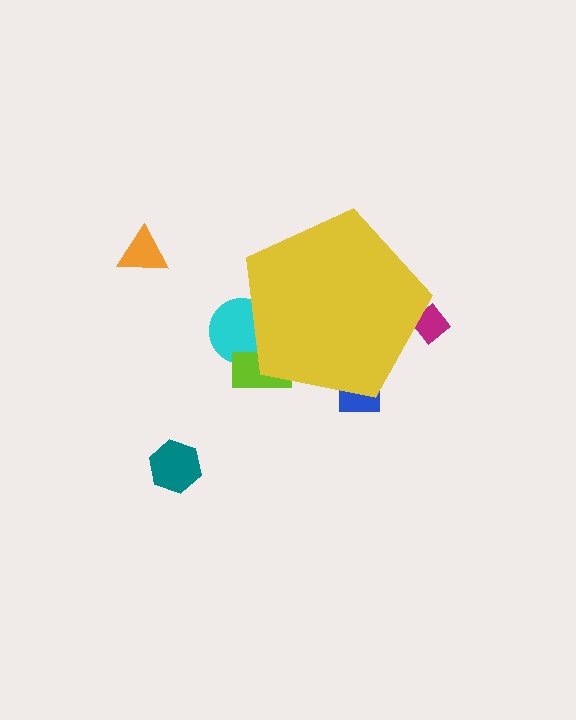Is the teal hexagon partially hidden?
No, the teal hexagon is fully visible.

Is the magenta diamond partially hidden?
Yes, the magenta diamond is partially hidden behind the yellow pentagon.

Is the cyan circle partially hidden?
Yes, the cyan circle is partially hidden behind the yellow pentagon.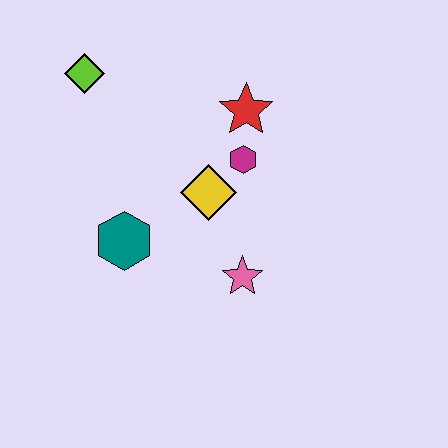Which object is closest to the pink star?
The yellow diamond is closest to the pink star.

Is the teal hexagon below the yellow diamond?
Yes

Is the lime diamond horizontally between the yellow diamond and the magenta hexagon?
No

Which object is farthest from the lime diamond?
The pink star is farthest from the lime diamond.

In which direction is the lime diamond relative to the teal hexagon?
The lime diamond is above the teal hexagon.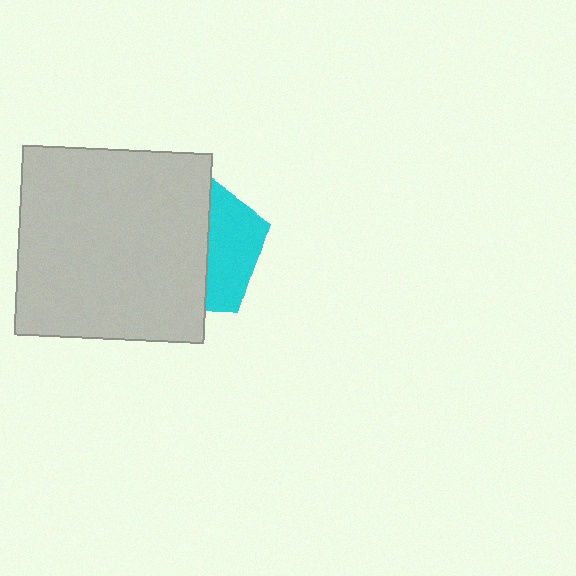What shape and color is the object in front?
The object in front is a light gray square.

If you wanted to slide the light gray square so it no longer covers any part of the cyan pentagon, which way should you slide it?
Slide it left — that is the most direct way to separate the two shapes.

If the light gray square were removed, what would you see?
You would see the complete cyan pentagon.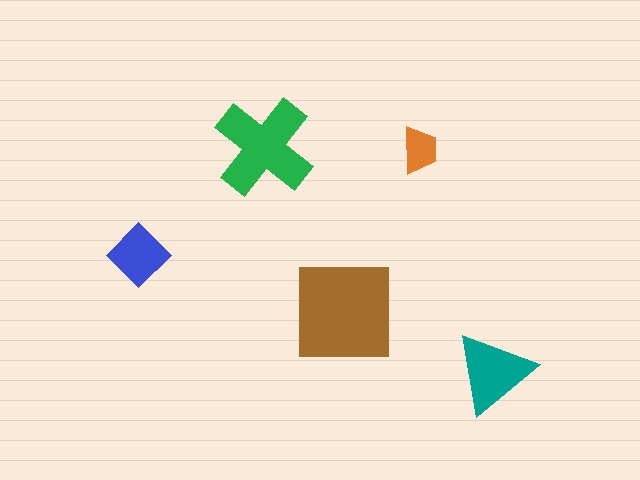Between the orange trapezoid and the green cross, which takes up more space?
The green cross.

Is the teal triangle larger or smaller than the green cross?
Smaller.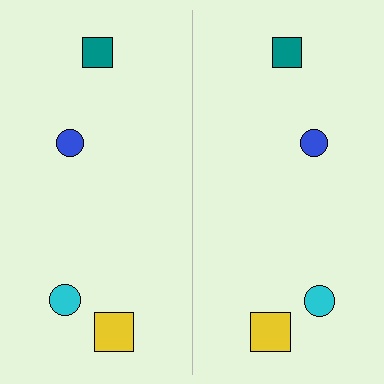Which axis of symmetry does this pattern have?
The pattern has a vertical axis of symmetry running through the center of the image.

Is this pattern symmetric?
Yes, this pattern has bilateral (reflection) symmetry.